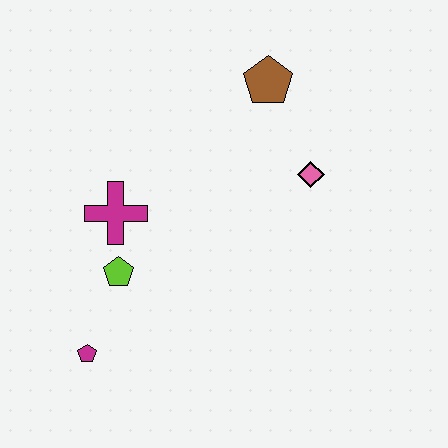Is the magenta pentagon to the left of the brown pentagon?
Yes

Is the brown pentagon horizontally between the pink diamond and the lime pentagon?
Yes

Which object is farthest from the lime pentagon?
The brown pentagon is farthest from the lime pentagon.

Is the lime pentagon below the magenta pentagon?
No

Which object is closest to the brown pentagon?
The pink diamond is closest to the brown pentagon.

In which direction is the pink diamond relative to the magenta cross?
The pink diamond is to the right of the magenta cross.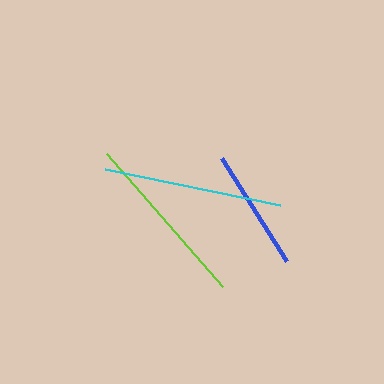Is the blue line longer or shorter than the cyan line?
The cyan line is longer than the blue line.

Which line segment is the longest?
The cyan line is the longest at approximately 178 pixels.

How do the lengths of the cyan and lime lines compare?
The cyan and lime lines are approximately the same length.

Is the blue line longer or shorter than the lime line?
The lime line is longer than the blue line.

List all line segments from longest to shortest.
From longest to shortest: cyan, lime, blue.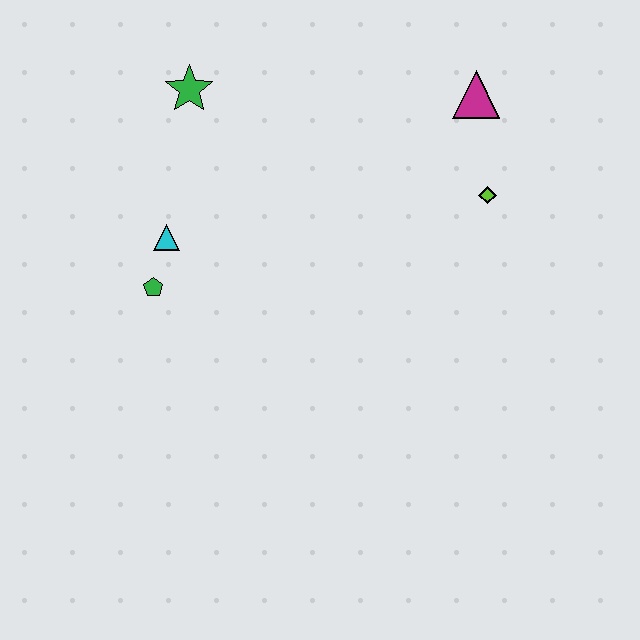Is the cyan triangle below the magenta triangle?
Yes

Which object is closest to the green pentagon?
The cyan triangle is closest to the green pentagon.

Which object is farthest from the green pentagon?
The magenta triangle is farthest from the green pentagon.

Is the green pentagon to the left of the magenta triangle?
Yes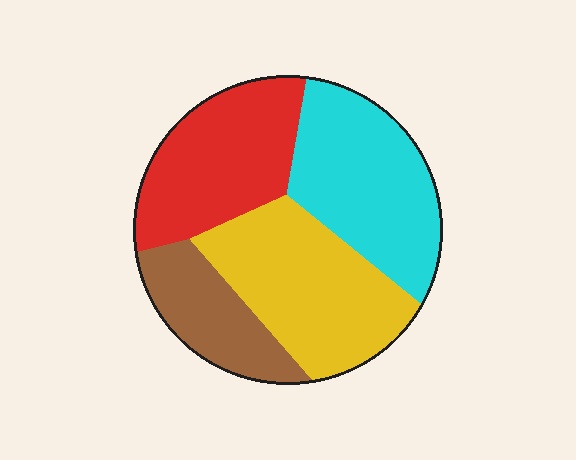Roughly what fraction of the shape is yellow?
Yellow covers about 30% of the shape.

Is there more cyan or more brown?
Cyan.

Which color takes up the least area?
Brown, at roughly 15%.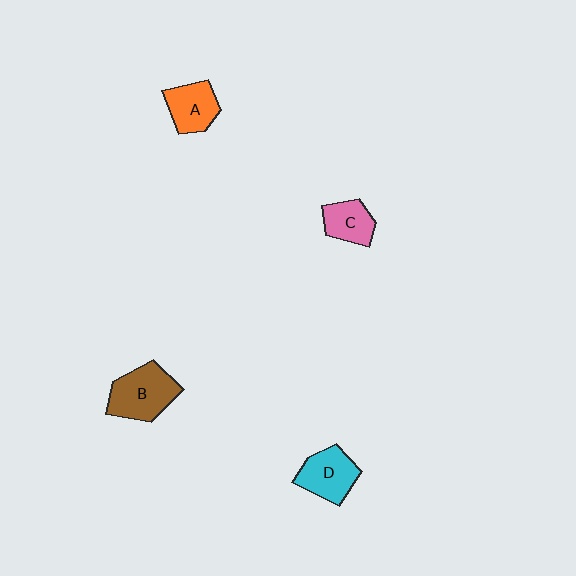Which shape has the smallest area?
Shape C (pink).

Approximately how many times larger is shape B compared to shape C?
Approximately 1.6 times.